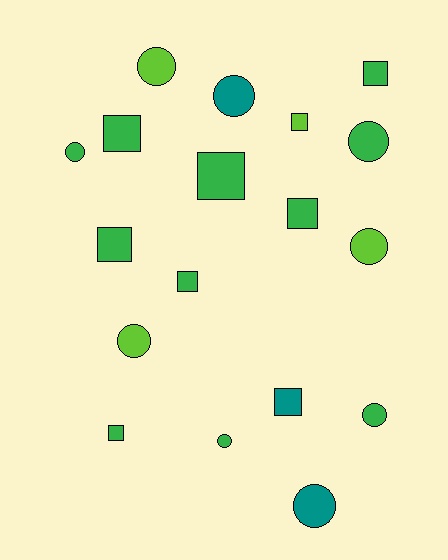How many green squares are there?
There are 7 green squares.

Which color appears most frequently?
Green, with 11 objects.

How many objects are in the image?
There are 18 objects.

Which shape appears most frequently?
Circle, with 9 objects.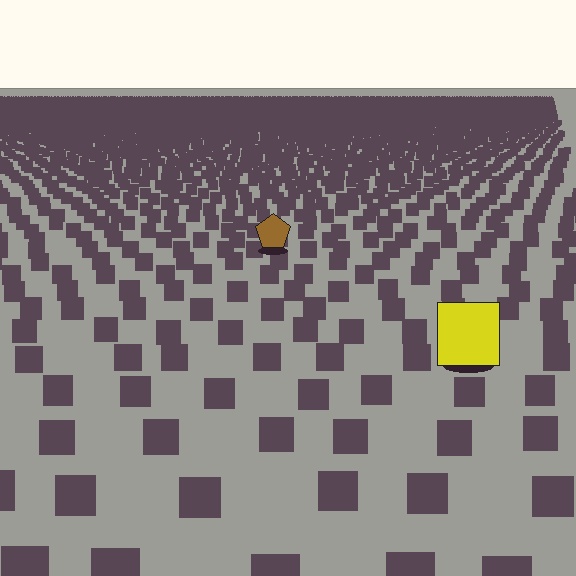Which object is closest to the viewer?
The yellow square is closest. The texture marks near it are larger and more spread out.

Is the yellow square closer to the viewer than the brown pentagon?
Yes. The yellow square is closer — you can tell from the texture gradient: the ground texture is coarser near it.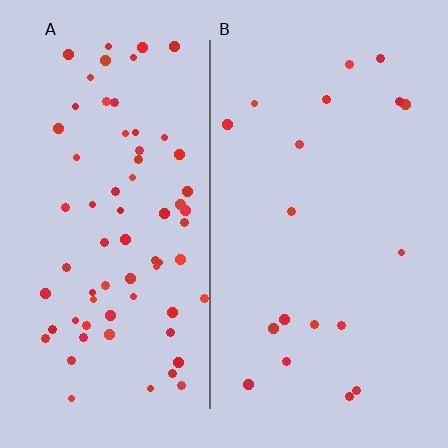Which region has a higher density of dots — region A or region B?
A (the left).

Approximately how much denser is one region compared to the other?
Approximately 3.7× — region A over region B.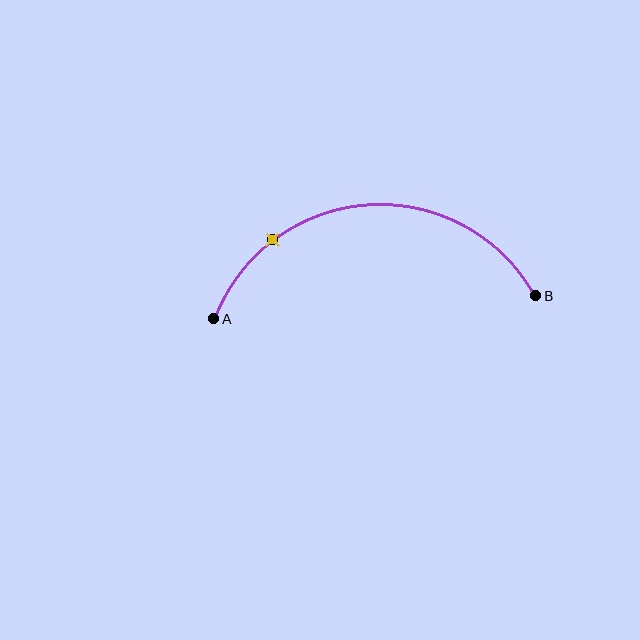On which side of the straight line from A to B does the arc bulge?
The arc bulges above the straight line connecting A and B.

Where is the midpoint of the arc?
The arc midpoint is the point on the curve farthest from the straight line joining A and B. It sits above that line.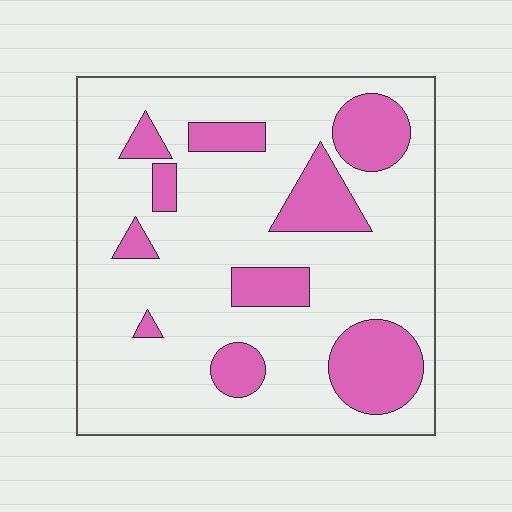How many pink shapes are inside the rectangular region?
10.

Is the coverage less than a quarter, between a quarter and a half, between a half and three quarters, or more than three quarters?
Less than a quarter.